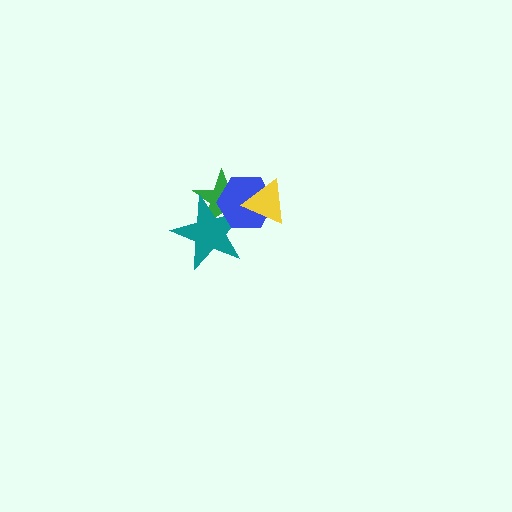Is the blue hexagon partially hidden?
Yes, it is partially covered by another shape.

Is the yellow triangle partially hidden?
No, no other shape covers it.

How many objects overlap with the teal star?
2 objects overlap with the teal star.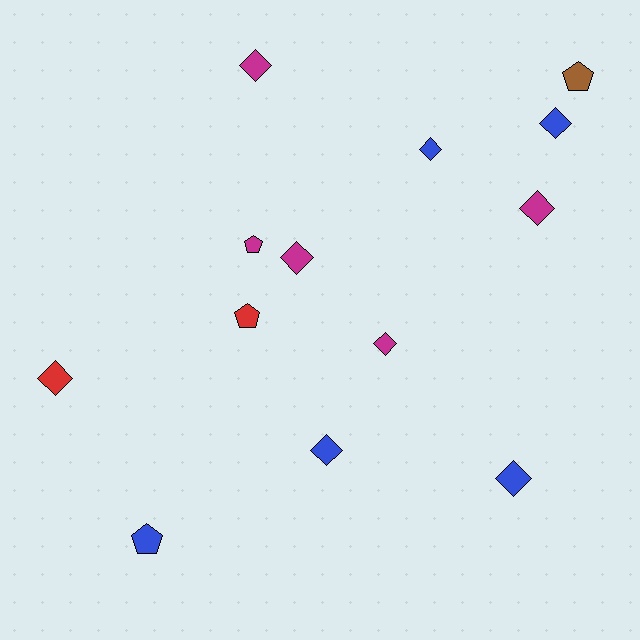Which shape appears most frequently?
Diamond, with 9 objects.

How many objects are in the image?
There are 13 objects.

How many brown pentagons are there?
There is 1 brown pentagon.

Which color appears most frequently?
Blue, with 5 objects.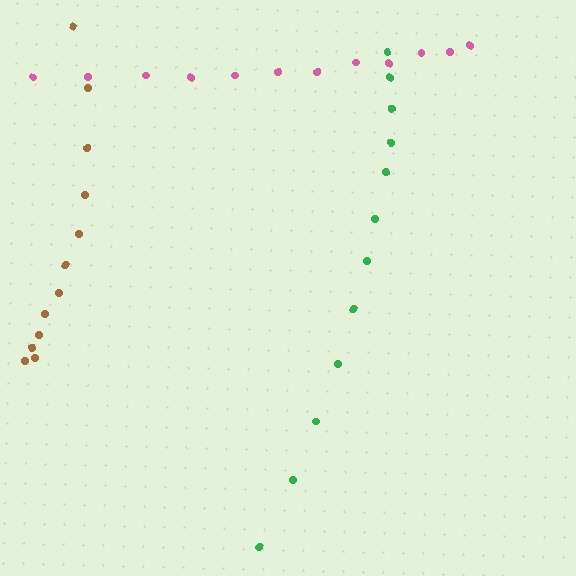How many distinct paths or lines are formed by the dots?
There are 3 distinct paths.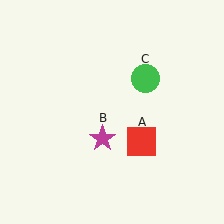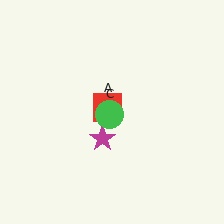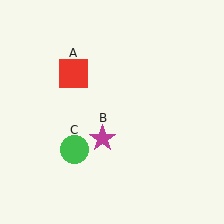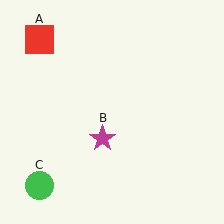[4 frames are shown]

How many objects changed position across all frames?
2 objects changed position: red square (object A), green circle (object C).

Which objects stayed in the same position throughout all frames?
Magenta star (object B) remained stationary.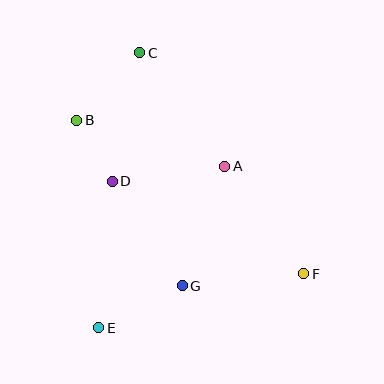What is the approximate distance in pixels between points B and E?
The distance between B and E is approximately 208 pixels.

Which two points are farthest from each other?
Points C and E are farthest from each other.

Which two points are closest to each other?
Points B and D are closest to each other.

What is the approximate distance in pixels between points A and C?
The distance between A and C is approximately 142 pixels.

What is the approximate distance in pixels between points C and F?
The distance between C and F is approximately 275 pixels.